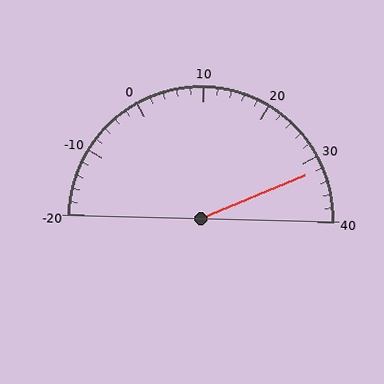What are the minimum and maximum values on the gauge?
The gauge ranges from -20 to 40.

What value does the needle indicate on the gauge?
The needle indicates approximately 32.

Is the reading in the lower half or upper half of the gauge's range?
The reading is in the upper half of the range (-20 to 40).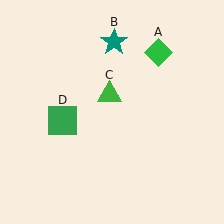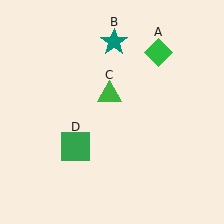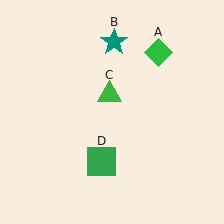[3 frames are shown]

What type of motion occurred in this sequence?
The green square (object D) rotated counterclockwise around the center of the scene.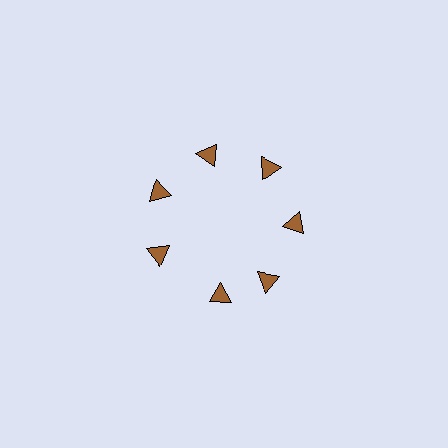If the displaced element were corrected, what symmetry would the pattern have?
It would have 7-fold rotational symmetry — the pattern would map onto itself every 51 degrees.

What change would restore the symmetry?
The symmetry would be restored by rotating it back into even spacing with its neighbors so that all 7 triangles sit at equal angles and equal distance from the center.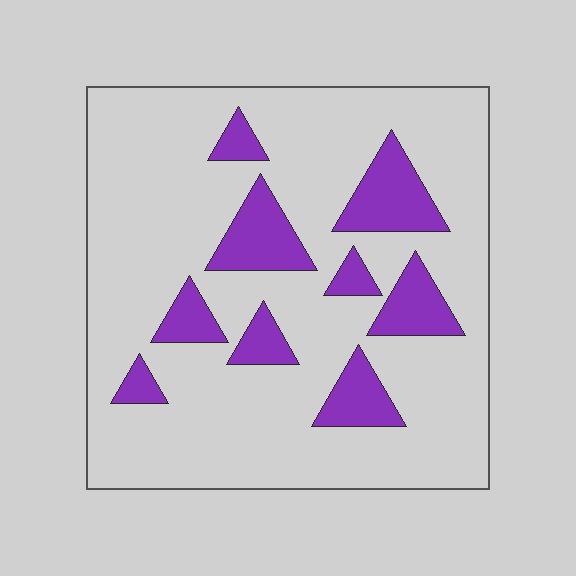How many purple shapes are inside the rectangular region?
9.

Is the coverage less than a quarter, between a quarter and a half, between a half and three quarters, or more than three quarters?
Less than a quarter.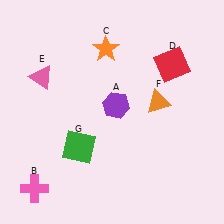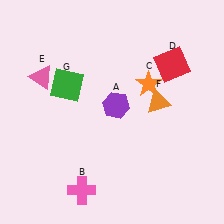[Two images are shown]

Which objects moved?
The objects that moved are: the pink cross (B), the orange star (C), the green square (G).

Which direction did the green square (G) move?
The green square (G) moved up.